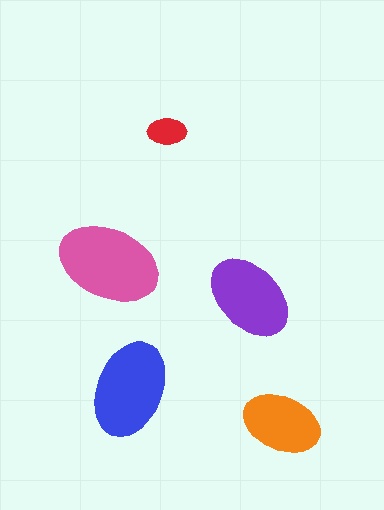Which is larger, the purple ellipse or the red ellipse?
The purple one.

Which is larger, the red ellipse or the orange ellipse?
The orange one.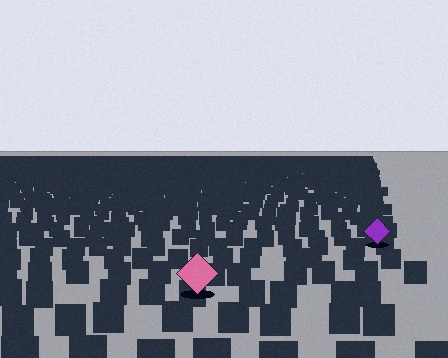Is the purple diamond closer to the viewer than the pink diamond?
No. The pink diamond is closer — you can tell from the texture gradient: the ground texture is coarser near it.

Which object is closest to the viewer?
The pink diamond is closest. The texture marks near it are larger and more spread out.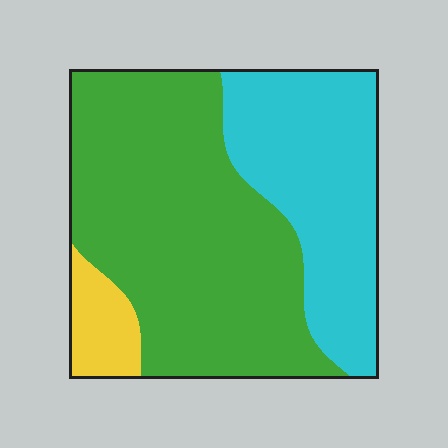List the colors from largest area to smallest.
From largest to smallest: green, cyan, yellow.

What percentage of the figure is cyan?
Cyan takes up about one third (1/3) of the figure.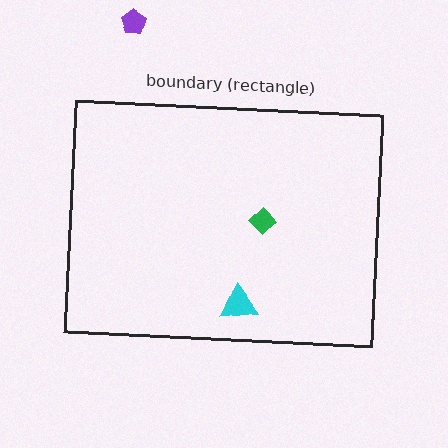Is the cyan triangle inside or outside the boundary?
Inside.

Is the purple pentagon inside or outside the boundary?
Outside.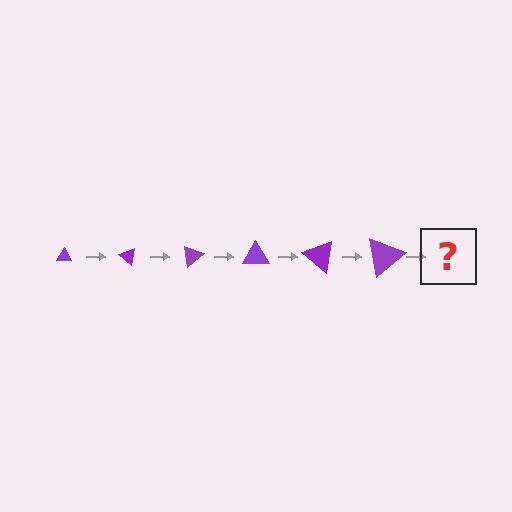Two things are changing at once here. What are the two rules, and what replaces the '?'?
The two rules are that the triangle grows larger each step and it rotates 40 degrees each step. The '?' should be a triangle, larger than the previous one and rotated 240 degrees from the start.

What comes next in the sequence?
The next element should be a triangle, larger than the previous one and rotated 240 degrees from the start.